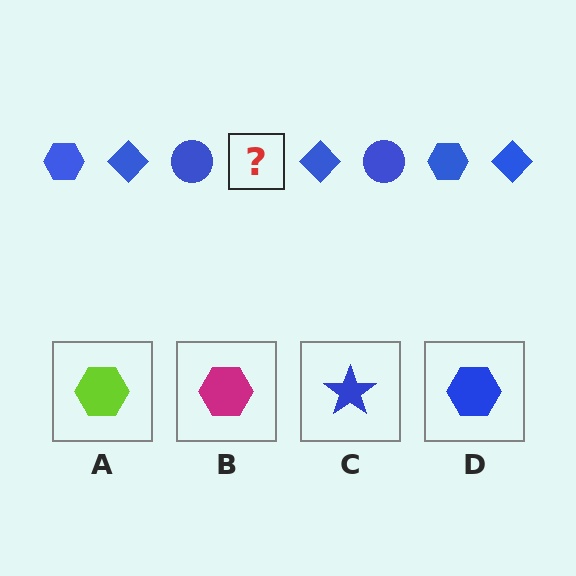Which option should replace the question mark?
Option D.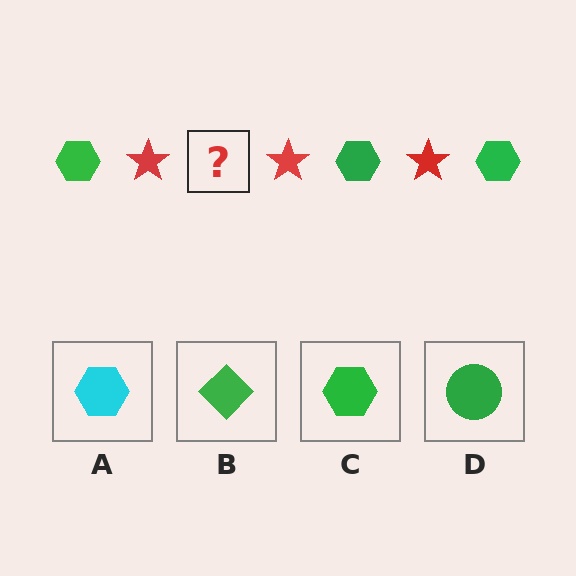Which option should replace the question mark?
Option C.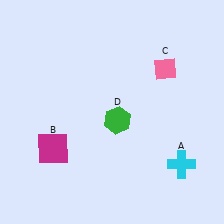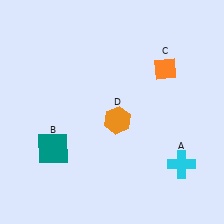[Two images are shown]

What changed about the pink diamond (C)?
In Image 1, C is pink. In Image 2, it changed to orange.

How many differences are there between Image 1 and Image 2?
There are 3 differences between the two images.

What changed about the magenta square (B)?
In Image 1, B is magenta. In Image 2, it changed to teal.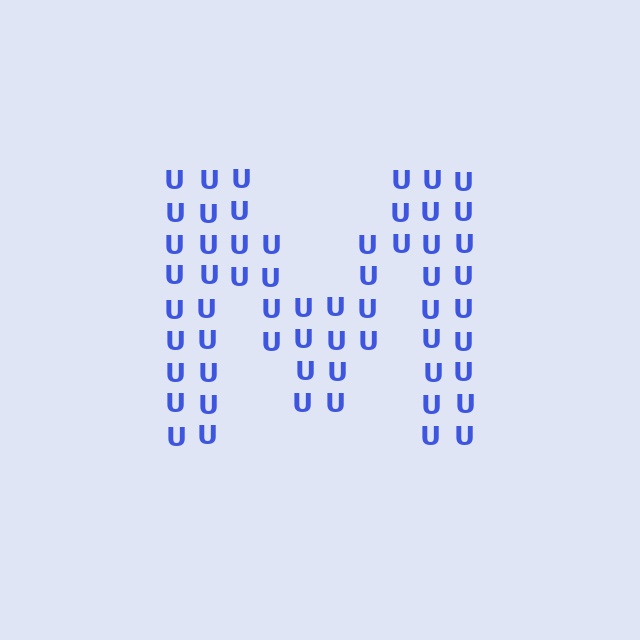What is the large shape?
The large shape is the letter M.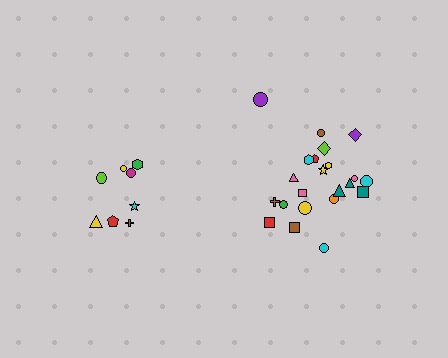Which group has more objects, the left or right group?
The right group.